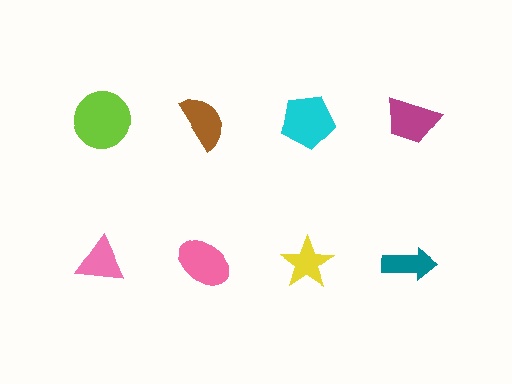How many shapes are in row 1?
4 shapes.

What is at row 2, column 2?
A pink ellipse.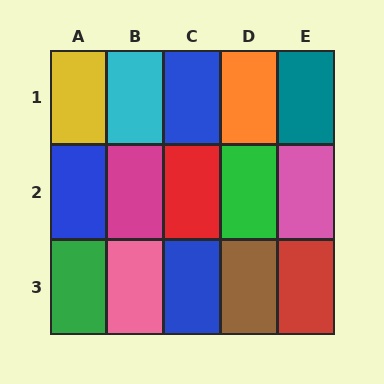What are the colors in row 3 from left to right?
Green, pink, blue, brown, red.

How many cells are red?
2 cells are red.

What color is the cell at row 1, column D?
Orange.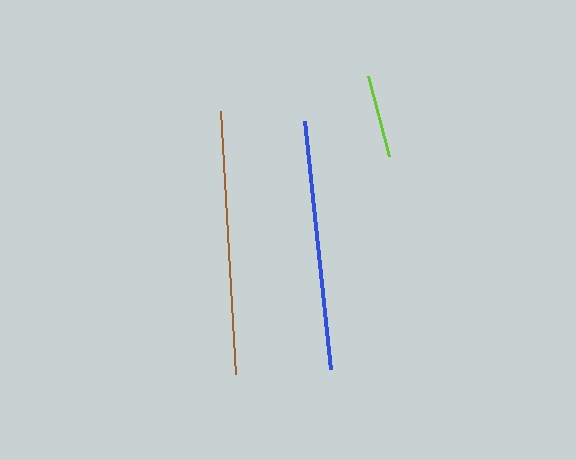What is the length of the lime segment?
The lime segment is approximately 83 pixels long.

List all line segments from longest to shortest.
From longest to shortest: brown, blue, lime.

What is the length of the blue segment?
The blue segment is approximately 249 pixels long.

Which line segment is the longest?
The brown line is the longest at approximately 263 pixels.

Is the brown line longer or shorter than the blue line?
The brown line is longer than the blue line.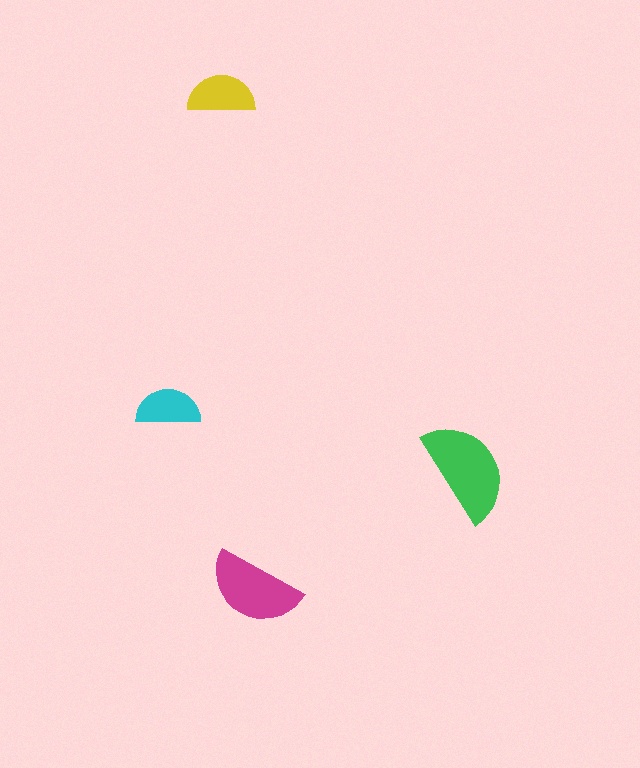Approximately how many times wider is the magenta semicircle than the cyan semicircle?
About 1.5 times wider.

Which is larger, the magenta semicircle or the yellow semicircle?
The magenta one.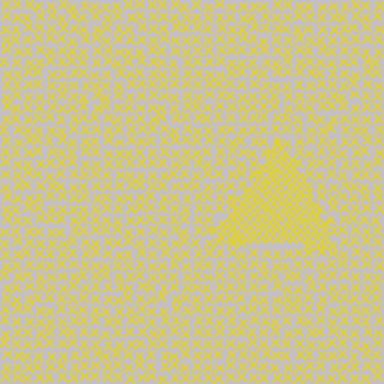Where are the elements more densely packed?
The elements are more densely packed inside the triangle boundary.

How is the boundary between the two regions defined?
The boundary is defined by a change in element density (approximately 2.1x ratio). All elements are the same color, size, and shape.